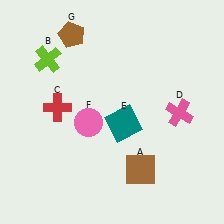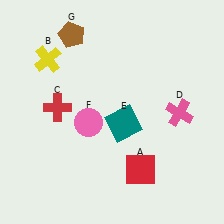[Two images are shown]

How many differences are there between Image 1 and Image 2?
There are 2 differences between the two images.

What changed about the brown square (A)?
In Image 1, A is brown. In Image 2, it changed to red.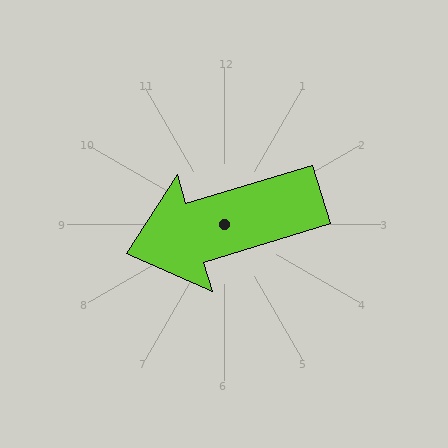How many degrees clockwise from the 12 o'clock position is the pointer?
Approximately 253 degrees.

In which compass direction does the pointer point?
West.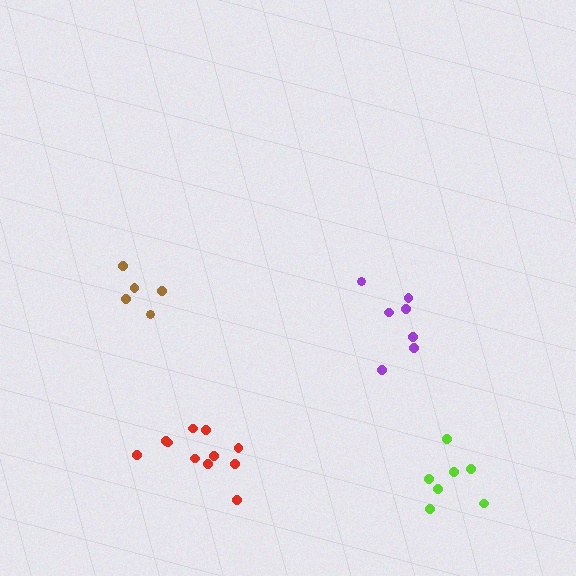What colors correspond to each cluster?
The clusters are colored: brown, purple, lime, red.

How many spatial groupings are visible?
There are 4 spatial groupings.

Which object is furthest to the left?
The brown cluster is leftmost.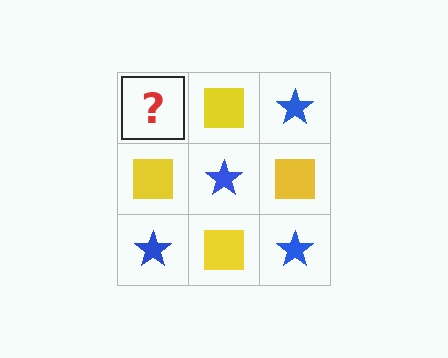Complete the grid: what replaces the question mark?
The question mark should be replaced with a blue star.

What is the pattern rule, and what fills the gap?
The rule is that it alternates blue star and yellow square in a checkerboard pattern. The gap should be filled with a blue star.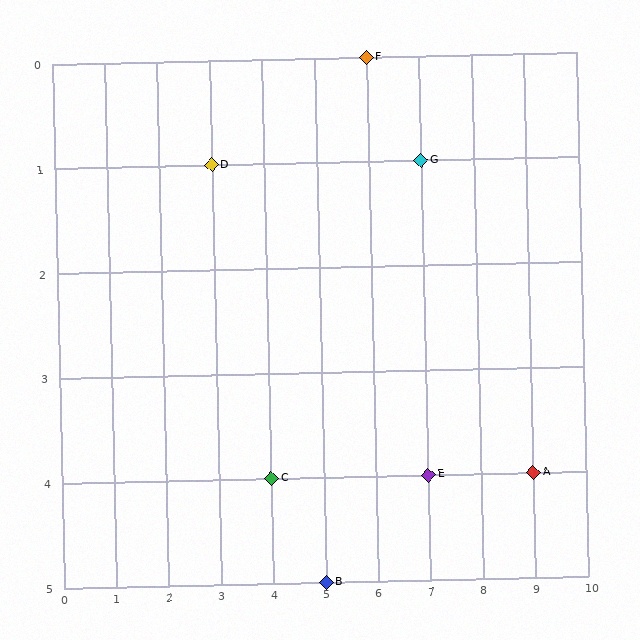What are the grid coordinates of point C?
Point C is at grid coordinates (4, 4).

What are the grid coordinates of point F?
Point F is at grid coordinates (6, 0).